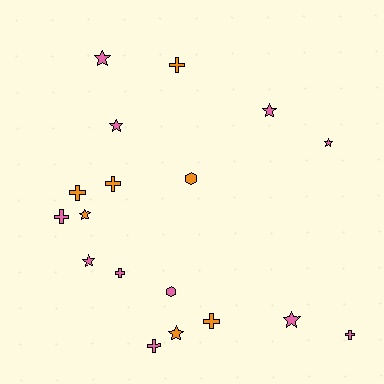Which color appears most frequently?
Pink, with 11 objects.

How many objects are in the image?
There are 18 objects.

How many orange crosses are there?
There are 4 orange crosses.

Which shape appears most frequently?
Cross, with 8 objects.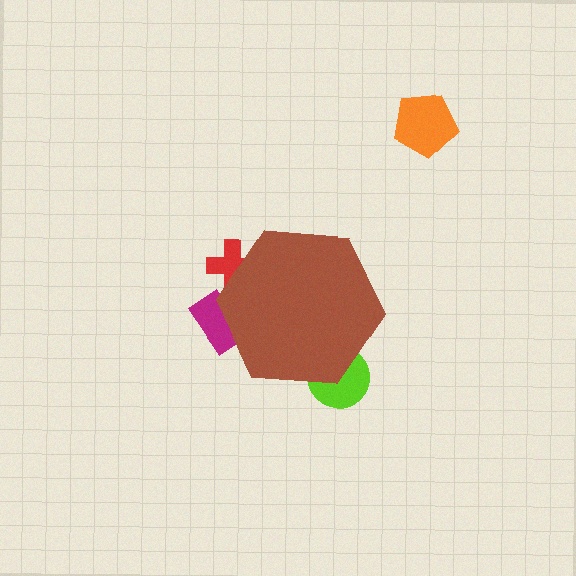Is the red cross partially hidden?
Yes, the red cross is partially hidden behind the brown hexagon.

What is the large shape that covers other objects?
A brown hexagon.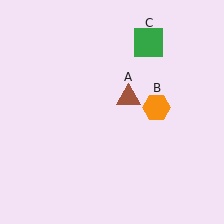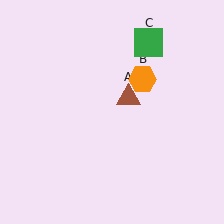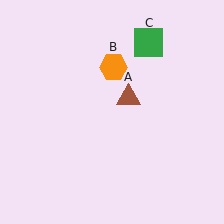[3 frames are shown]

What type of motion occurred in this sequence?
The orange hexagon (object B) rotated counterclockwise around the center of the scene.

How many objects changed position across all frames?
1 object changed position: orange hexagon (object B).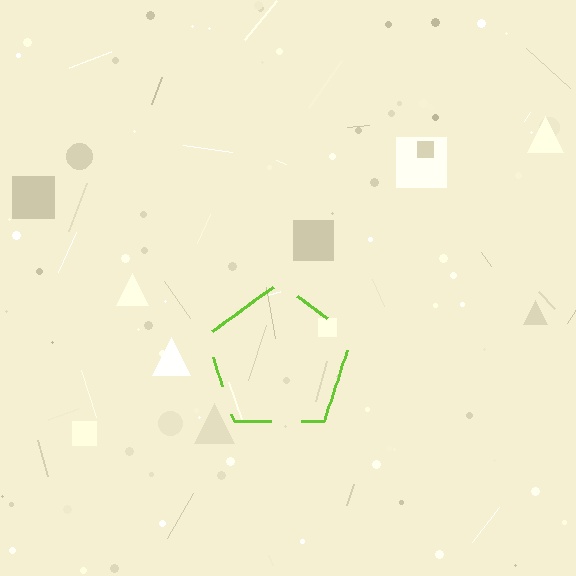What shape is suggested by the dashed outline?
The dashed outline suggests a pentagon.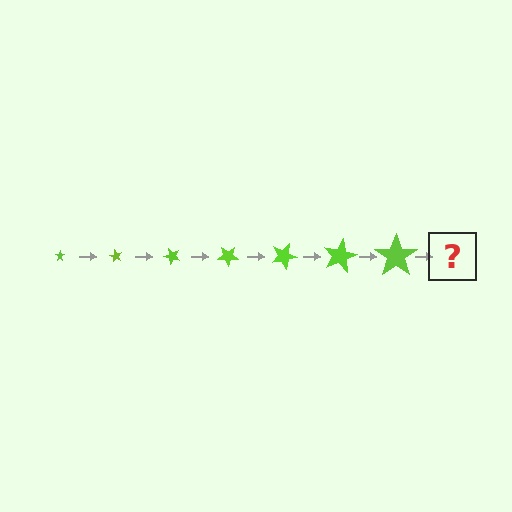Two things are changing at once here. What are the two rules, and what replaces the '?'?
The two rules are that the star grows larger each step and it rotates 60 degrees each step. The '?' should be a star, larger than the previous one and rotated 420 degrees from the start.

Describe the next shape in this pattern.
It should be a star, larger than the previous one and rotated 420 degrees from the start.